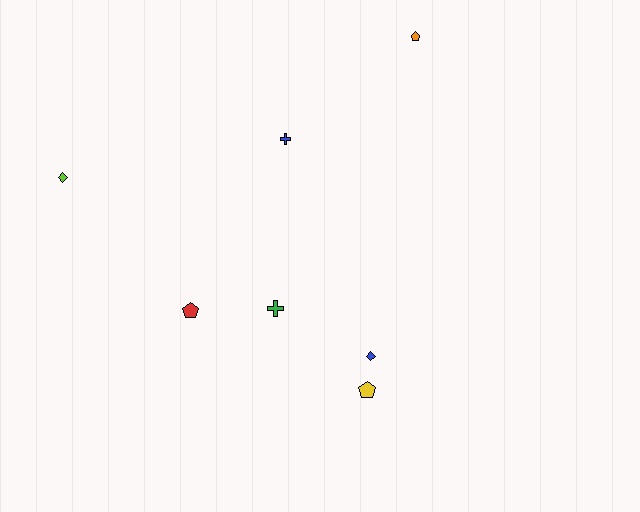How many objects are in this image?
There are 7 objects.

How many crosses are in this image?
There are 2 crosses.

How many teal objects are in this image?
There are no teal objects.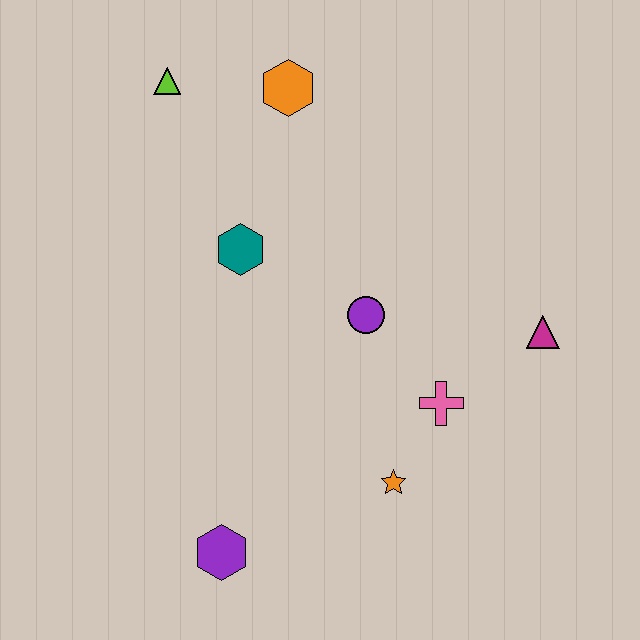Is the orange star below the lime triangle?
Yes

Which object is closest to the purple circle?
The pink cross is closest to the purple circle.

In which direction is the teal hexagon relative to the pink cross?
The teal hexagon is to the left of the pink cross.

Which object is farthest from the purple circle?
The lime triangle is farthest from the purple circle.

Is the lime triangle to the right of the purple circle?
No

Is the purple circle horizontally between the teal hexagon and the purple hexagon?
No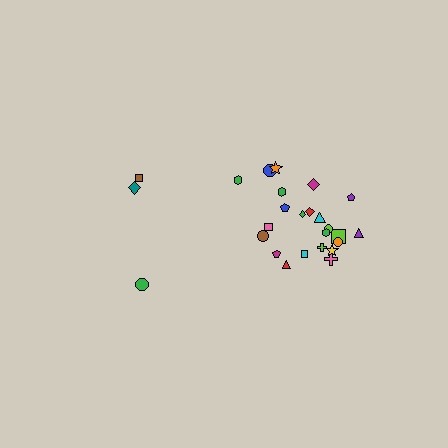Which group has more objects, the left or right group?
The right group.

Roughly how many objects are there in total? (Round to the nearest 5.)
Roughly 25 objects in total.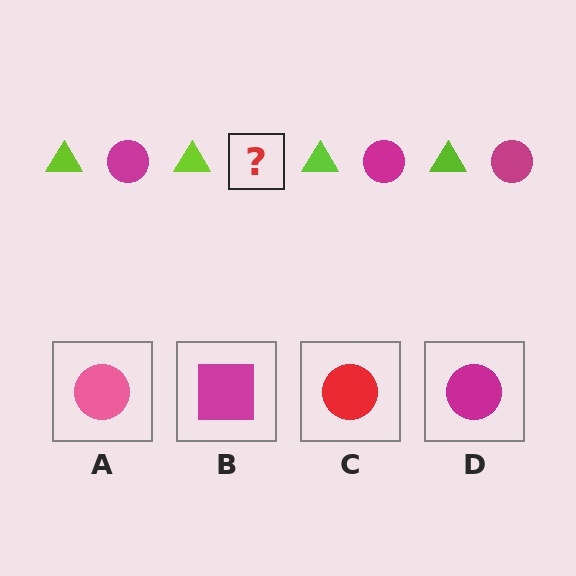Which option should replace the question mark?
Option D.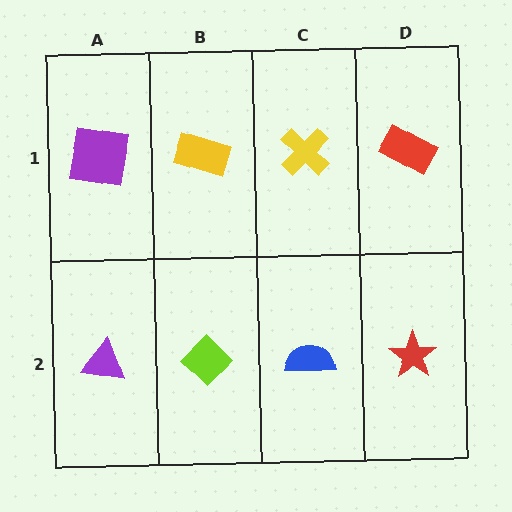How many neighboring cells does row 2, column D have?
2.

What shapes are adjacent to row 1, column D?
A red star (row 2, column D), a yellow cross (row 1, column C).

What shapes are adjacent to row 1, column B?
A lime diamond (row 2, column B), a purple square (row 1, column A), a yellow cross (row 1, column C).